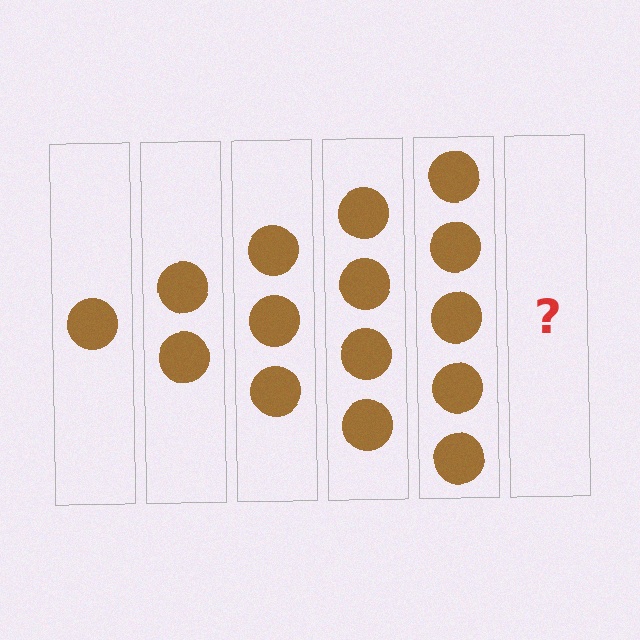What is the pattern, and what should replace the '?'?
The pattern is that each step adds one more circle. The '?' should be 6 circles.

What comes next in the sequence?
The next element should be 6 circles.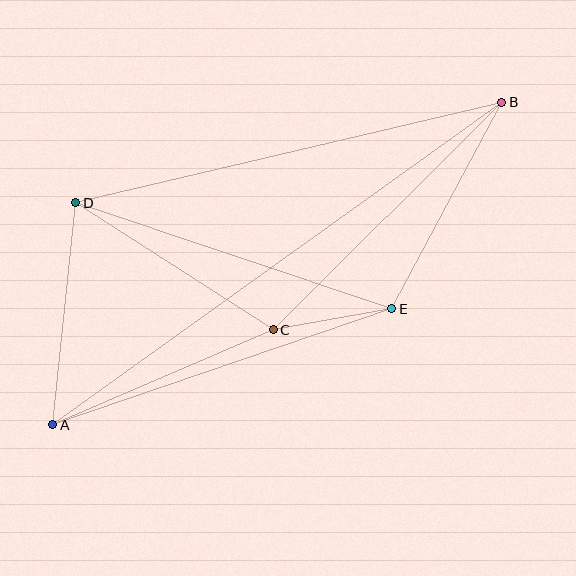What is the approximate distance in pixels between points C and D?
The distance between C and D is approximately 235 pixels.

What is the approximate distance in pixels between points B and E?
The distance between B and E is approximately 234 pixels.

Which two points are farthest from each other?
Points A and B are farthest from each other.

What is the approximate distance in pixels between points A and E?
The distance between A and E is approximately 358 pixels.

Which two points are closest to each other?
Points C and E are closest to each other.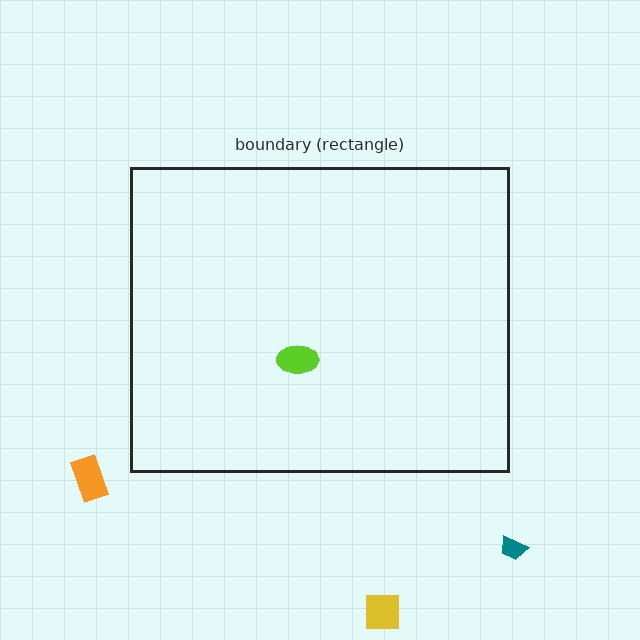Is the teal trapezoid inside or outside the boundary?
Outside.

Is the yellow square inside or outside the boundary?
Outside.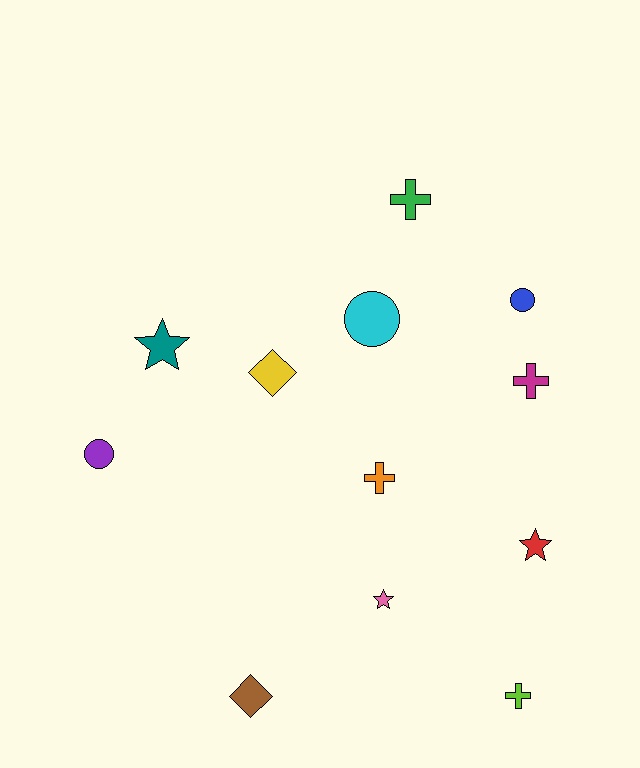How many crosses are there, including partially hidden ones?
There are 4 crosses.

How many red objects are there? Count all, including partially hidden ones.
There is 1 red object.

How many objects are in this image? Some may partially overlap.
There are 12 objects.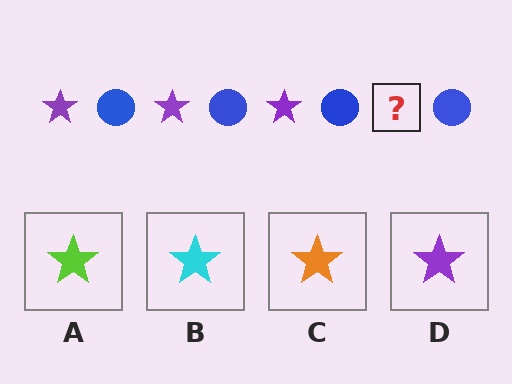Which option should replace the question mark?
Option D.